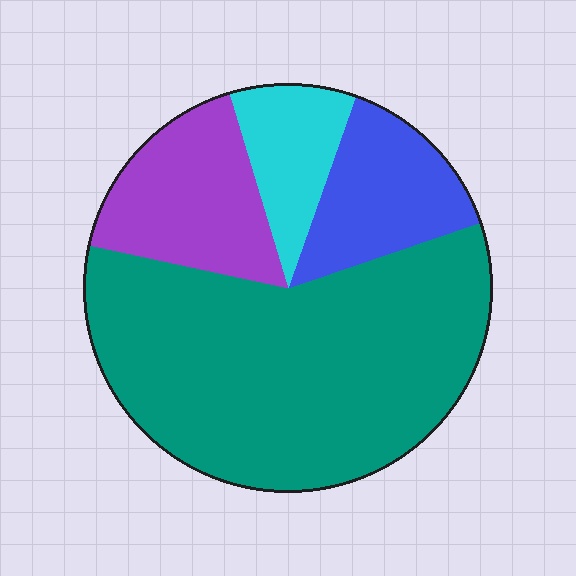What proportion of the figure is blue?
Blue takes up about one eighth (1/8) of the figure.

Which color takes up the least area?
Cyan, at roughly 10%.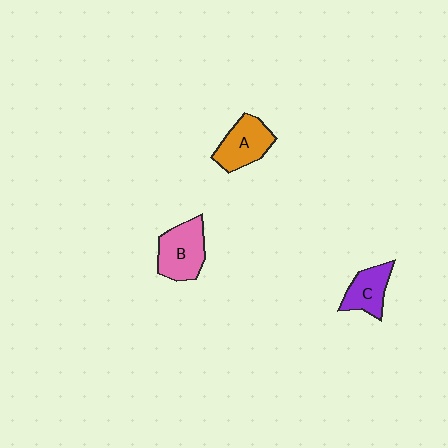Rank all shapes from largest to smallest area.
From largest to smallest: B (pink), A (orange), C (purple).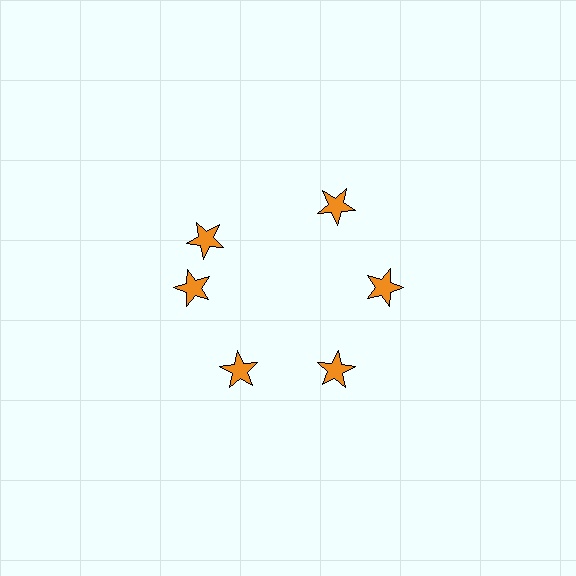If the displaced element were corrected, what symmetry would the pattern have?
It would have 6-fold rotational symmetry — the pattern would map onto itself every 60 degrees.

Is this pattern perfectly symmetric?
No. The 6 orange stars are arranged in a ring, but one element near the 11 o'clock position is rotated out of alignment along the ring, breaking the 6-fold rotational symmetry.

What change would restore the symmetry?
The symmetry would be restored by rotating it back into even spacing with its neighbors so that all 6 stars sit at equal angles and equal distance from the center.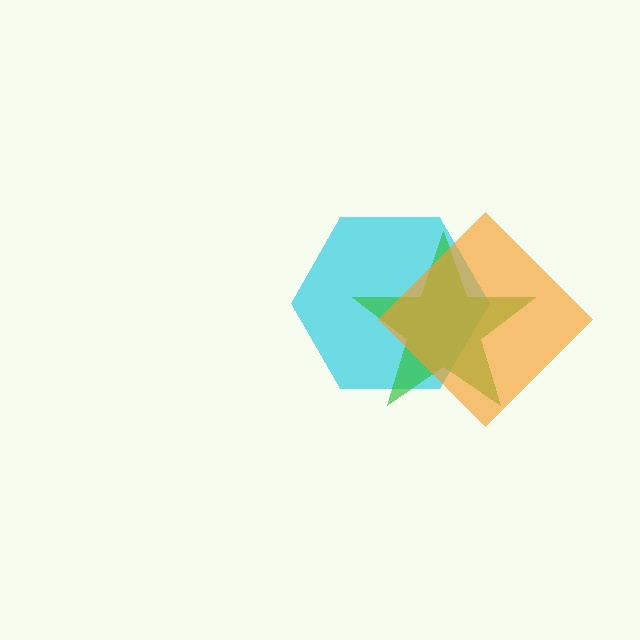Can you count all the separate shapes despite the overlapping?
Yes, there are 3 separate shapes.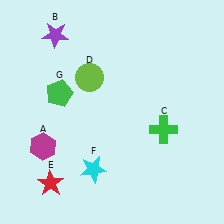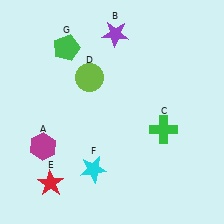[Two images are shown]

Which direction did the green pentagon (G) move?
The green pentagon (G) moved up.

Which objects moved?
The objects that moved are: the purple star (B), the green pentagon (G).